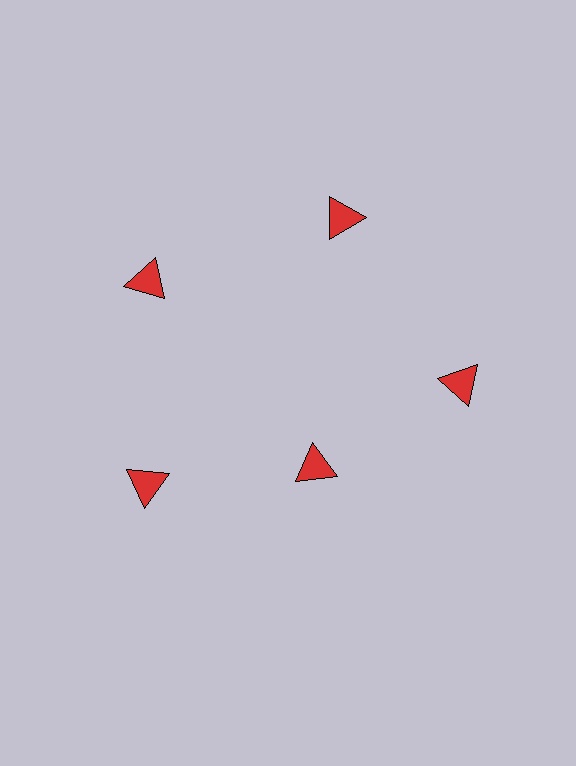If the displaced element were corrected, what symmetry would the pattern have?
It would have 5-fold rotational symmetry — the pattern would map onto itself every 72 degrees.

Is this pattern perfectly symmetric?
No. The 5 red triangles are arranged in a ring, but one element near the 5 o'clock position is pulled inward toward the center, breaking the 5-fold rotational symmetry.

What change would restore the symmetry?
The symmetry would be restored by moving it outward, back onto the ring so that all 5 triangles sit at equal angles and equal distance from the center.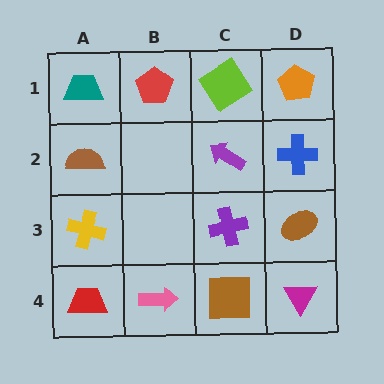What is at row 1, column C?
A lime diamond.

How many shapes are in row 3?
3 shapes.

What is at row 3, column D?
A brown ellipse.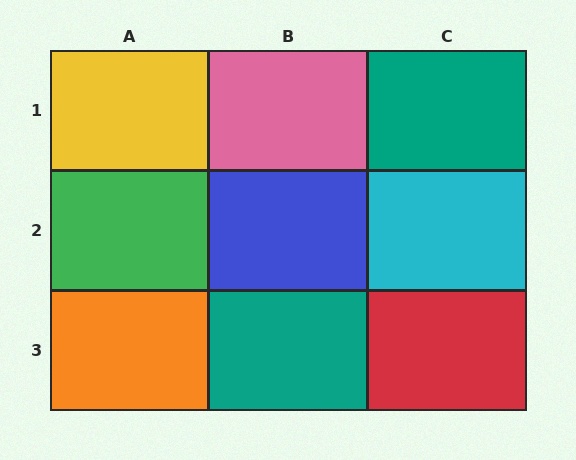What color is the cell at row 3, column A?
Orange.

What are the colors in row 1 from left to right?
Yellow, pink, teal.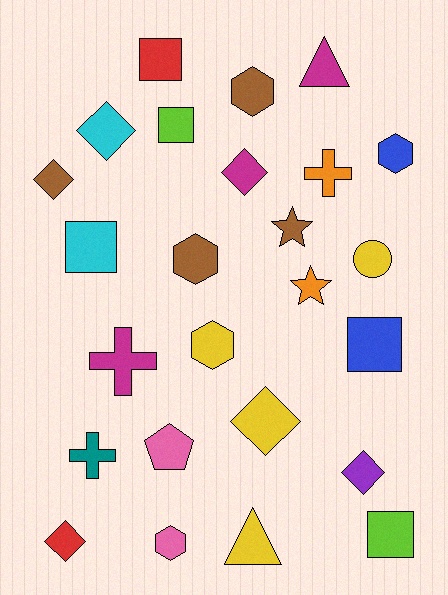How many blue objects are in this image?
There are 2 blue objects.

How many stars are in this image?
There are 2 stars.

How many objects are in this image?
There are 25 objects.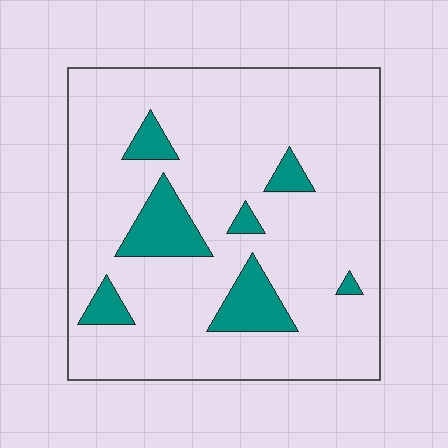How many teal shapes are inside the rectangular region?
7.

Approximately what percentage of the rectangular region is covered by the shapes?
Approximately 15%.